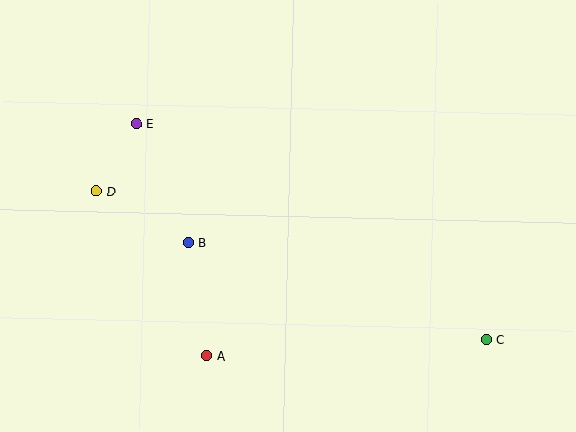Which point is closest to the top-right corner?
Point C is closest to the top-right corner.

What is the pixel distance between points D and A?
The distance between D and A is 198 pixels.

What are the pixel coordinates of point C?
Point C is at (487, 340).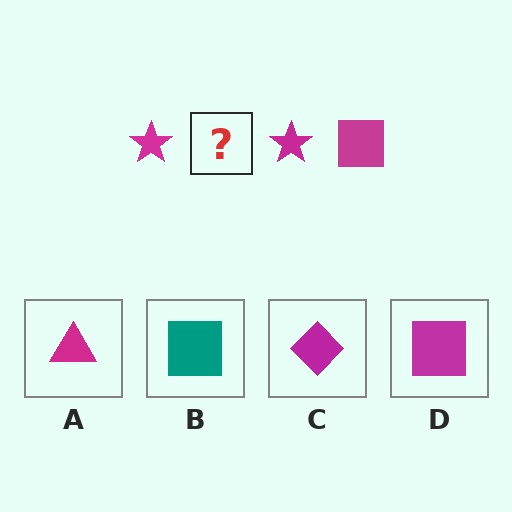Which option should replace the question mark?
Option D.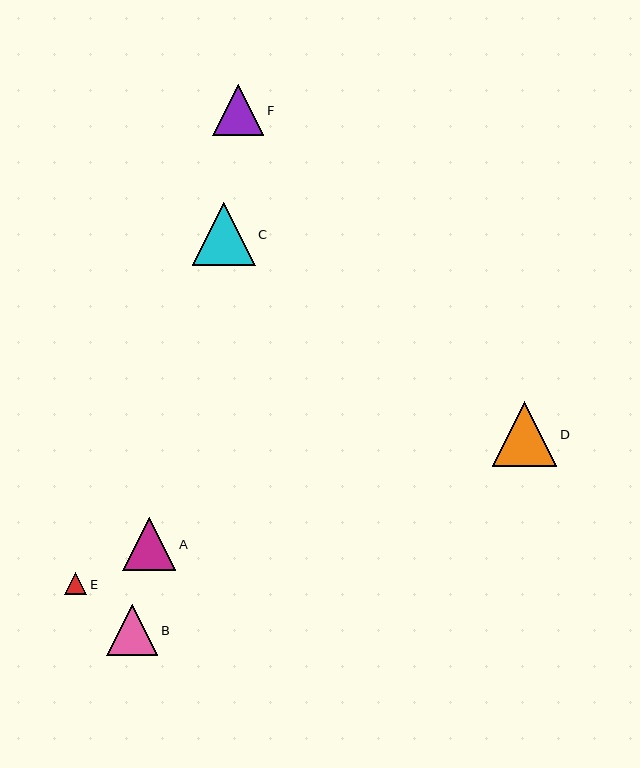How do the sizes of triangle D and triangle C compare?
Triangle D and triangle C are approximately the same size.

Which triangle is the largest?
Triangle D is the largest with a size of approximately 65 pixels.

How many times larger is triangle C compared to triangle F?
Triangle C is approximately 1.2 times the size of triangle F.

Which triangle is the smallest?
Triangle E is the smallest with a size of approximately 22 pixels.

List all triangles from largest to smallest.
From largest to smallest: D, C, A, B, F, E.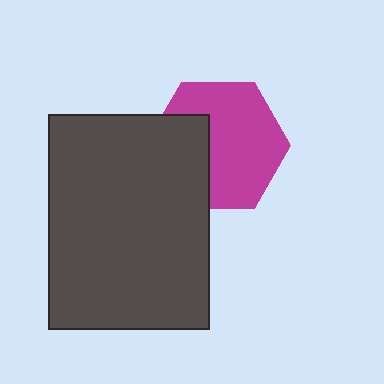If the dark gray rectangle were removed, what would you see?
You would see the complete magenta hexagon.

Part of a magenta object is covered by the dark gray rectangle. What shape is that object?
It is a hexagon.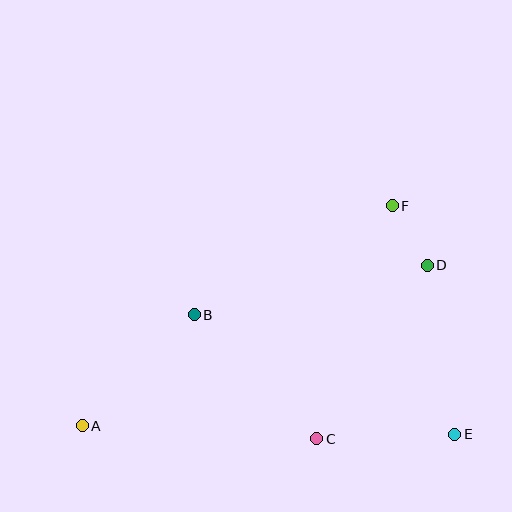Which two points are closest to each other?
Points D and F are closest to each other.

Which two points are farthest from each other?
Points A and D are farthest from each other.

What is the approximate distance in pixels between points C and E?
The distance between C and E is approximately 138 pixels.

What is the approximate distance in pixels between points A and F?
The distance between A and F is approximately 380 pixels.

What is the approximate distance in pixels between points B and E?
The distance between B and E is approximately 286 pixels.